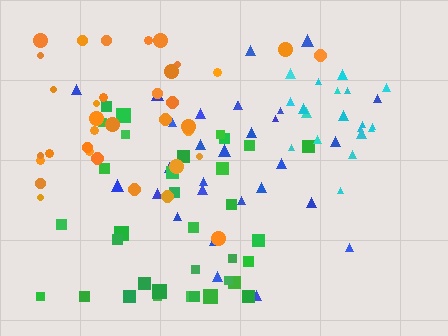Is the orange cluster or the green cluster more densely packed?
Orange.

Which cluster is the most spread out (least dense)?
Blue.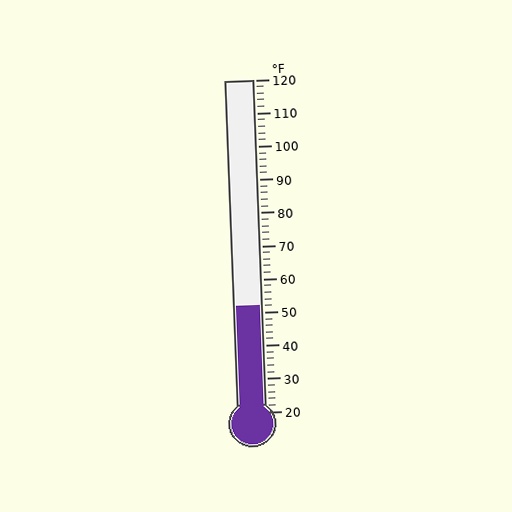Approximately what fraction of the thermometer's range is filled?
The thermometer is filled to approximately 30% of its range.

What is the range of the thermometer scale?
The thermometer scale ranges from 20°F to 120°F.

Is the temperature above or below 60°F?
The temperature is below 60°F.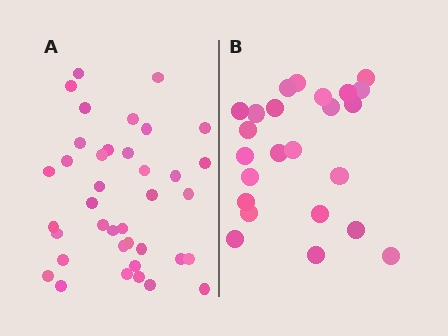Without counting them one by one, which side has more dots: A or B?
Region A (the left region) has more dots.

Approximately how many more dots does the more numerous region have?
Region A has approximately 15 more dots than region B.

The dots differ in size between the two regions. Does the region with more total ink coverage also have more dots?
No. Region B has more total ink coverage because its dots are larger, but region A actually contains more individual dots. Total area can be misleading — the number of items is what matters here.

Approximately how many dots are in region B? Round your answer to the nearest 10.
About 20 dots. (The exact count is 24, which rounds to 20.)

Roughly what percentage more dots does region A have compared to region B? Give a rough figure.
About 60% more.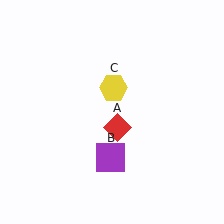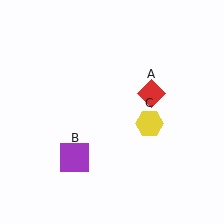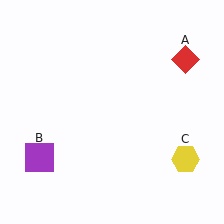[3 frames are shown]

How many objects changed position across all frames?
3 objects changed position: red diamond (object A), purple square (object B), yellow hexagon (object C).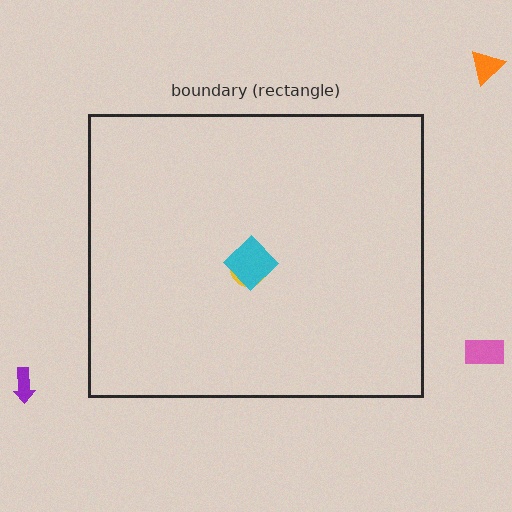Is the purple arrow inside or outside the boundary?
Outside.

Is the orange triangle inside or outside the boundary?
Outside.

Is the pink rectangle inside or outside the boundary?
Outside.